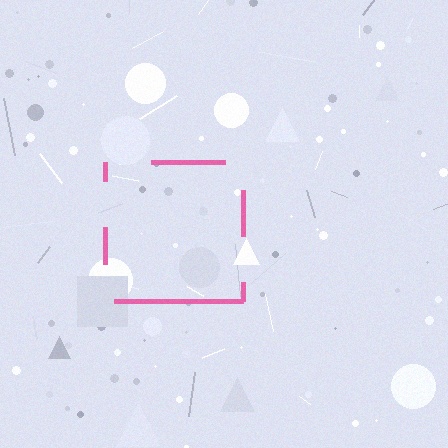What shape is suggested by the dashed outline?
The dashed outline suggests a square.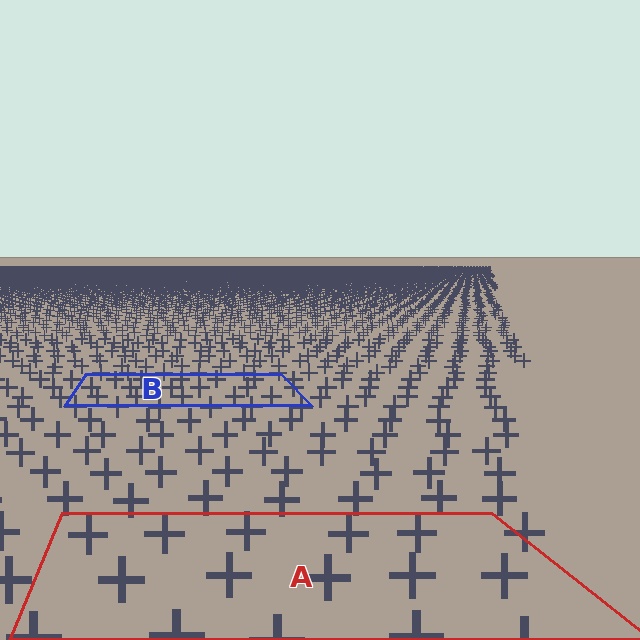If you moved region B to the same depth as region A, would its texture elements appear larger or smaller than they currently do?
They would appear larger. At a closer depth, the same texture elements are projected at a bigger on-screen size.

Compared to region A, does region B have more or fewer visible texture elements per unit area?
Region B has more texture elements per unit area — they are packed more densely because it is farther away.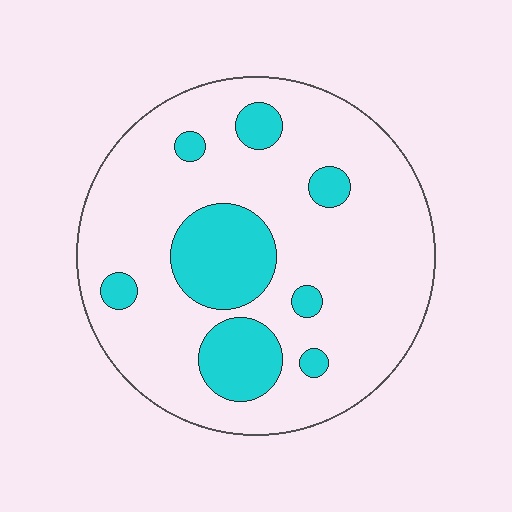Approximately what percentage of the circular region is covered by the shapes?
Approximately 20%.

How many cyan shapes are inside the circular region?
8.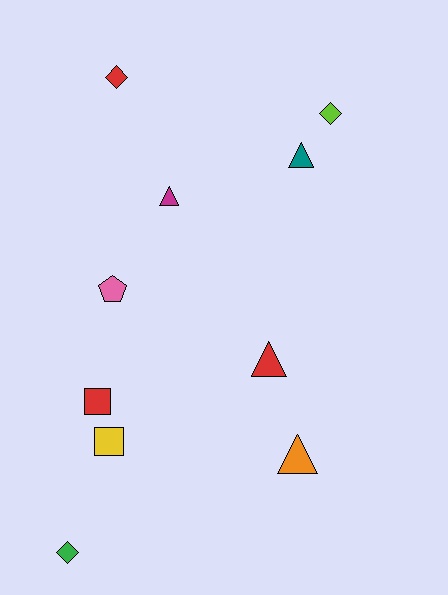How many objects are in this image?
There are 10 objects.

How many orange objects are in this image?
There is 1 orange object.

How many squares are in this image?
There are 2 squares.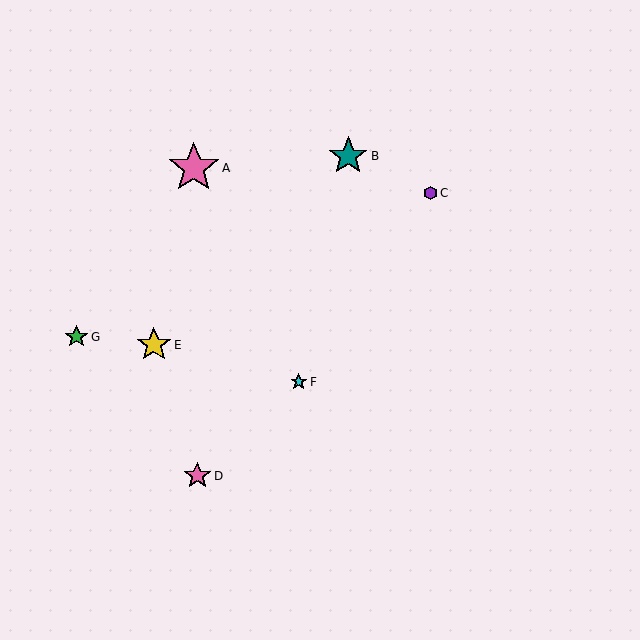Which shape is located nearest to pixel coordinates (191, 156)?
The pink star (labeled A) at (194, 168) is nearest to that location.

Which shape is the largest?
The pink star (labeled A) is the largest.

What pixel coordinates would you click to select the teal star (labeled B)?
Click at (348, 156) to select the teal star B.